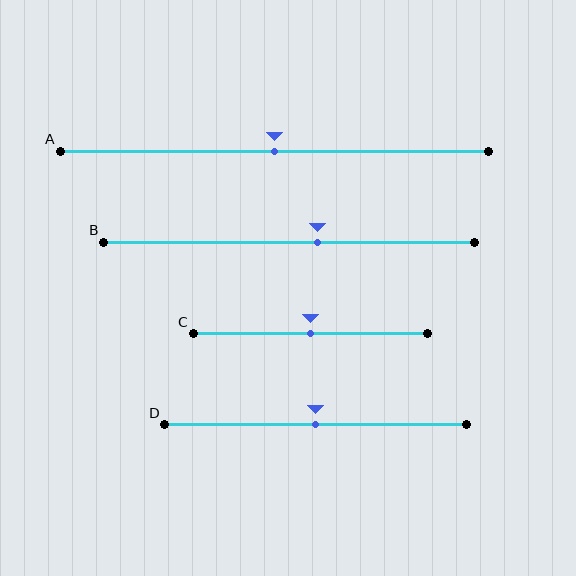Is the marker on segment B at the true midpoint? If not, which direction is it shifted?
No, the marker on segment B is shifted to the right by about 8% of the segment length.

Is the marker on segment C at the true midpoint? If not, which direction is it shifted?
Yes, the marker on segment C is at the true midpoint.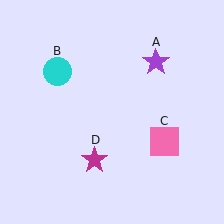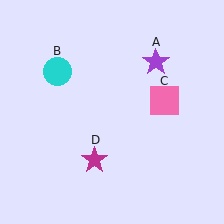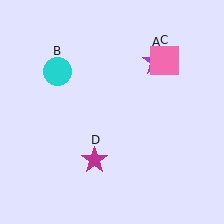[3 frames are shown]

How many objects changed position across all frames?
1 object changed position: pink square (object C).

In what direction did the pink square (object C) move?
The pink square (object C) moved up.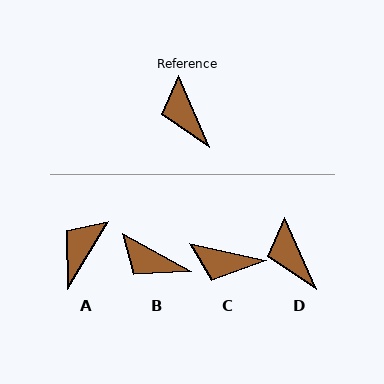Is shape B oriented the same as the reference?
No, it is off by about 37 degrees.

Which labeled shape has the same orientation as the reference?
D.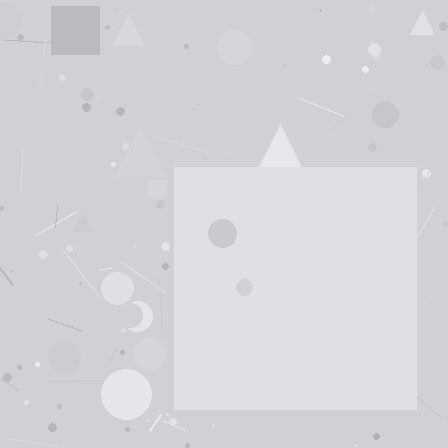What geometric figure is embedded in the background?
A square is embedded in the background.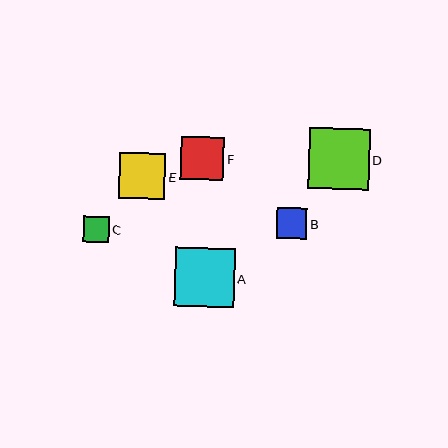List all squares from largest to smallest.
From largest to smallest: D, A, E, F, B, C.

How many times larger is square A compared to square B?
Square A is approximately 1.9 times the size of square B.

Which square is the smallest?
Square C is the smallest with a size of approximately 26 pixels.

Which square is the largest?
Square D is the largest with a size of approximately 61 pixels.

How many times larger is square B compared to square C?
Square B is approximately 1.2 times the size of square C.